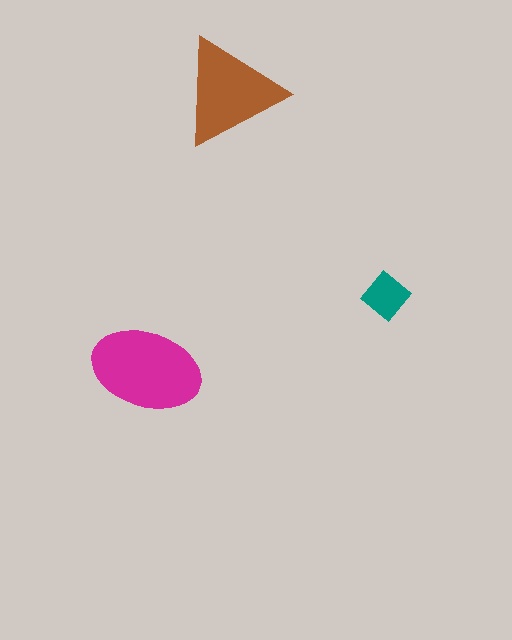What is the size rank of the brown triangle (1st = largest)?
2nd.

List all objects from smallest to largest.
The teal diamond, the brown triangle, the magenta ellipse.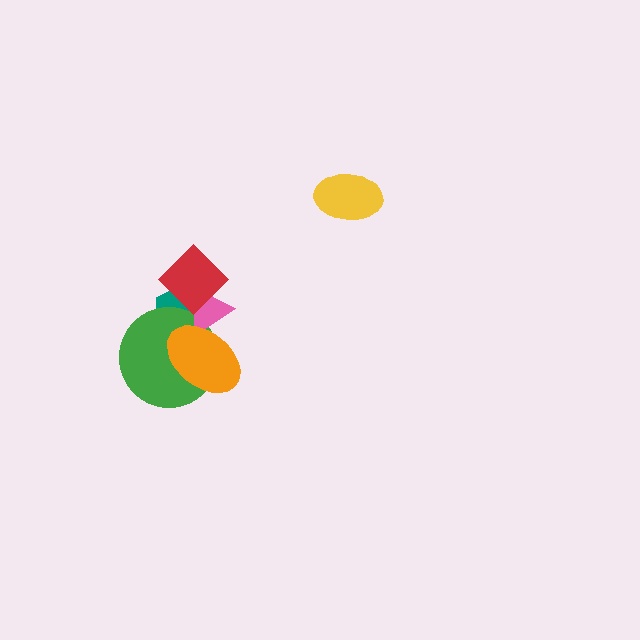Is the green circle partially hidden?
Yes, it is partially covered by another shape.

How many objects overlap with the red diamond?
2 objects overlap with the red diamond.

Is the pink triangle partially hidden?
Yes, it is partially covered by another shape.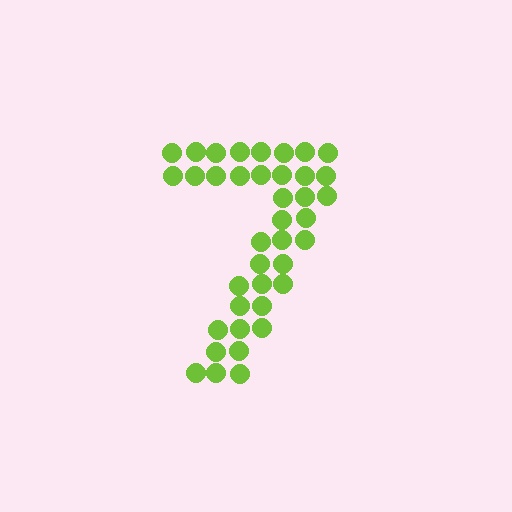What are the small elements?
The small elements are circles.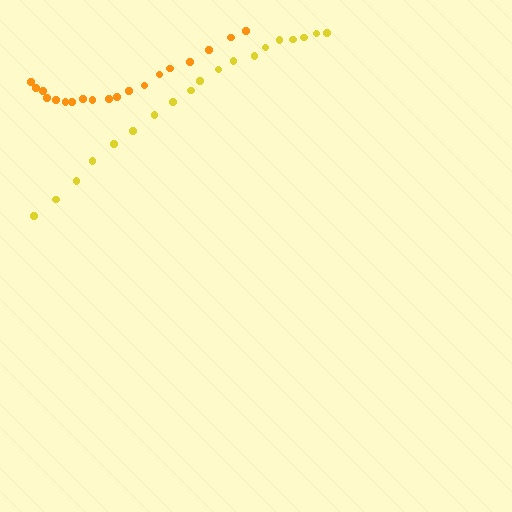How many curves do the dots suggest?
There are 2 distinct paths.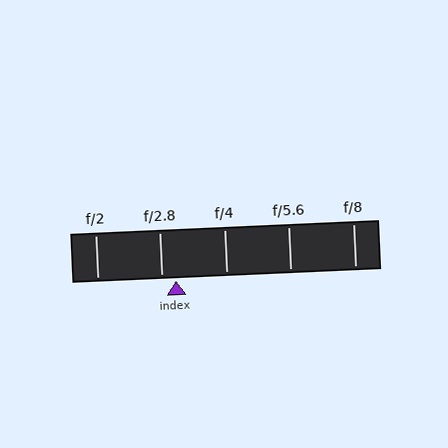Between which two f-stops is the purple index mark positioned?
The index mark is between f/2.8 and f/4.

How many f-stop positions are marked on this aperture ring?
There are 5 f-stop positions marked.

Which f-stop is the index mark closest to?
The index mark is closest to f/2.8.